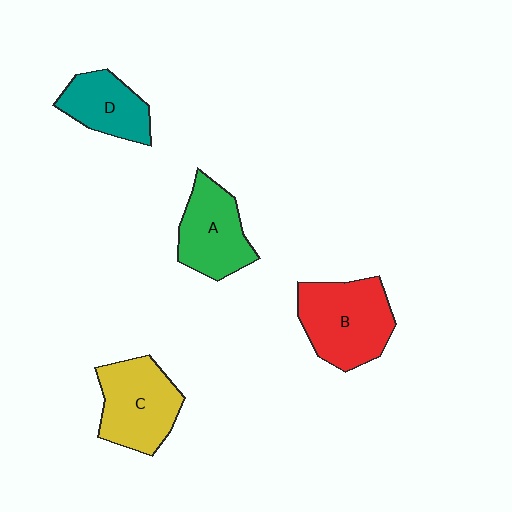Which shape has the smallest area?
Shape D (teal).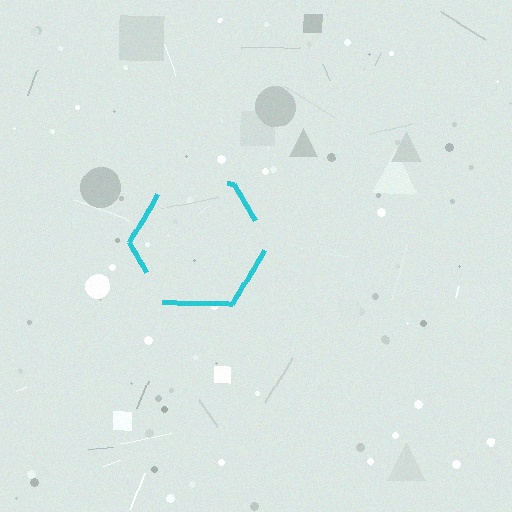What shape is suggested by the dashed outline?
The dashed outline suggests a hexagon.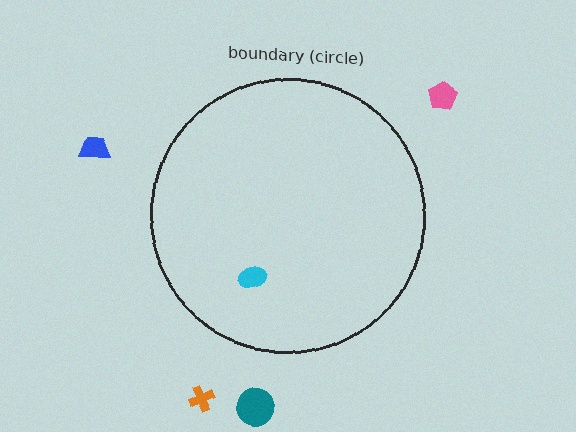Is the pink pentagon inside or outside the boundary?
Outside.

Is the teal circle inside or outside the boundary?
Outside.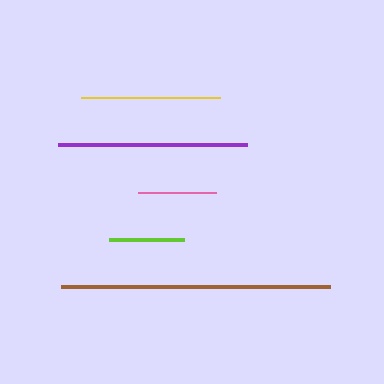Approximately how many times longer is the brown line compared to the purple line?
The brown line is approximately 1.4 times the length of the purple line.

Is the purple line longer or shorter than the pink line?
The purple line is longer than the pink line.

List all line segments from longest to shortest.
From longest to shortest: brown, purple, yellow, pink, lime.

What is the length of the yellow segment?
The yellow segment is approximately 139 pixels long.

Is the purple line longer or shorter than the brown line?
The brown line is longer than the purple line.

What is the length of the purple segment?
The purple segment is approximately 189 pixels long.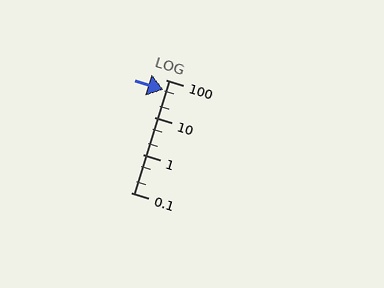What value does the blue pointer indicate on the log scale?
The pointer indicates approximately 54.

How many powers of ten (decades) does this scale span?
The scale spans 3 decades, from 0.1 to 100.